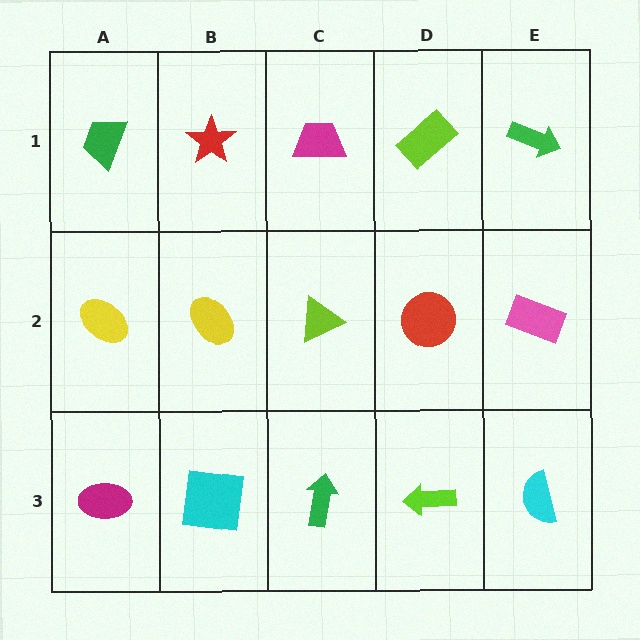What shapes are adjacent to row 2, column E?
A green arrow (row 1, column E), a cyan semicircle (row 3, column E), a red circle (row 2, column D).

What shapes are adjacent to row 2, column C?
A magenta trapezoid (row 1, column C), a green arrow (row 3, column C), a yellow ellipse (row 2, column B), a red circle (row 2, column D).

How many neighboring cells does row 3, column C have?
3.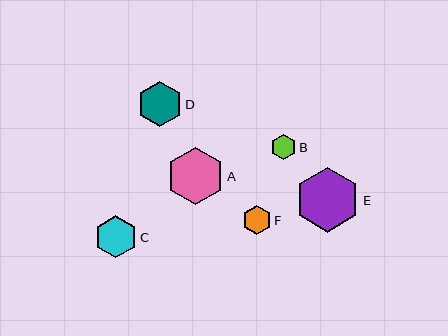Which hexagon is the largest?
Hexagon E is the largest with a size of approximately 65 pixels.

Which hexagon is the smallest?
Hexagon B is the smallest with a size of approximately 25 pixels.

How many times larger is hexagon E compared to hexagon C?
Hexagon E is approximately 1.5 times the size of hexagon C.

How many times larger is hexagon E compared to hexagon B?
Hexagon E is approximately 2.6 times the size of hexagon B.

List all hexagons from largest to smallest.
From largest to smallest: E, A, D, C, F, B.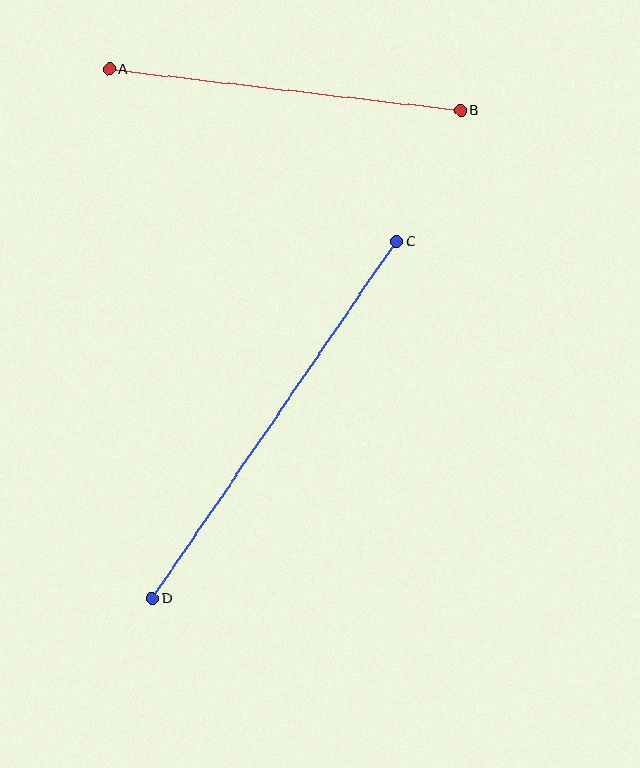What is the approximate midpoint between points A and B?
The midpoint is at approximately (285, 90) pixels.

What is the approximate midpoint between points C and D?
The midpoint is at approximately (274, 420) pixels.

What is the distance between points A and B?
The distance is approximately 354 pixels.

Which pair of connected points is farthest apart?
Points C and D are farthest apart.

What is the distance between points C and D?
The distance is approximately 432 pixels.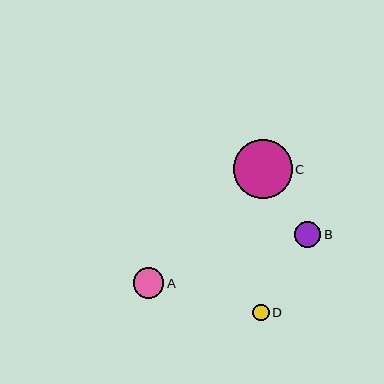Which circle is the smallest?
Circle D is the smallest with a size of approximately 17 pixels.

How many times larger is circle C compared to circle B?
Circle C is approximately 2.3 times the size of circle B.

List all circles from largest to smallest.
From largest to smallest: C, A, B, D.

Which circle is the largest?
Circle C is the largest with a size of approximately 59 pixels.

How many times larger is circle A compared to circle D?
Circle A is approximately 1.8 times the size of circle D.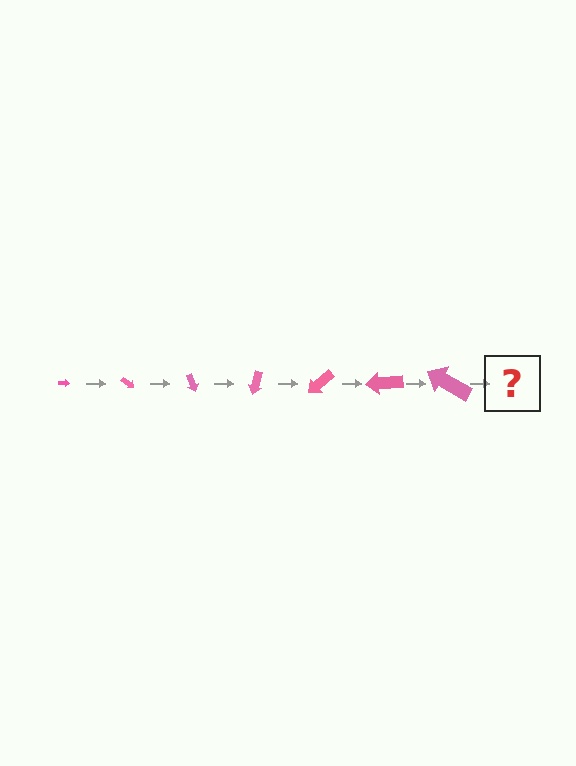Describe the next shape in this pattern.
It should be an arrow, larger than the previous one and rotated 245 degrees from the start.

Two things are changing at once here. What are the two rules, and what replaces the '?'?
The two rules are that the arrow grows larger each step and it rotates 35 degrees each step. The '?' should be an arrow, larger than the previous one and rotated 245 degrees from the start.